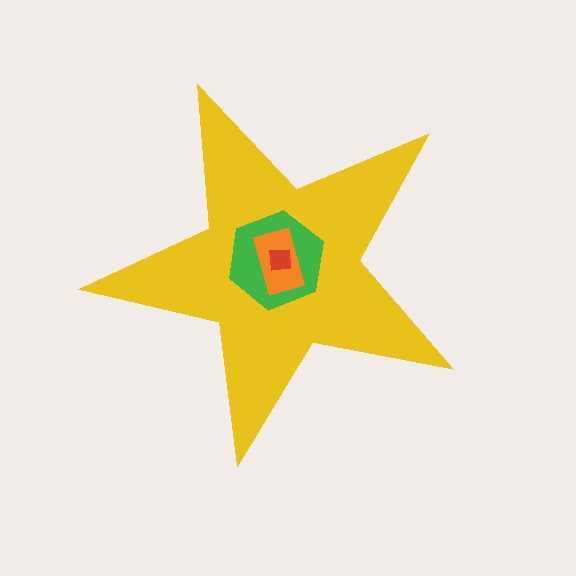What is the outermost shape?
The yellow star.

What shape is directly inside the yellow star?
The green hexagon.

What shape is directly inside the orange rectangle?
The red square.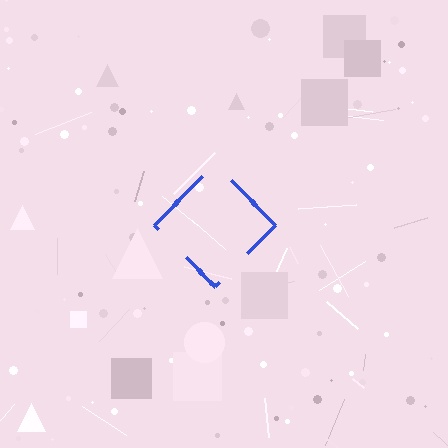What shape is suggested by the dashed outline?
The dashed outline suggests a diamond.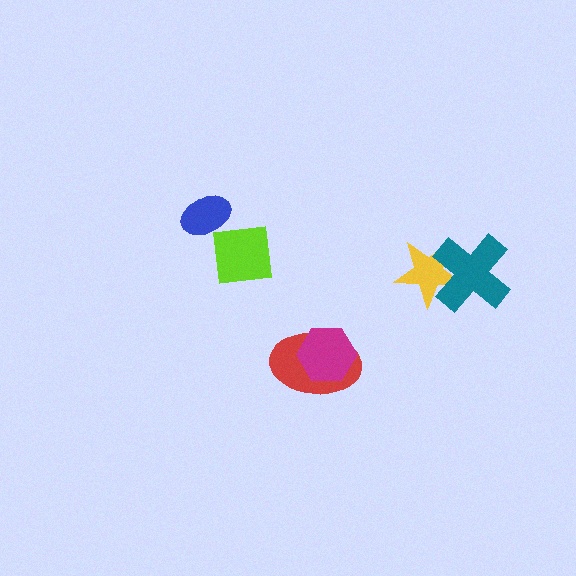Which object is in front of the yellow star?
The teal cross is in front of the yellow star.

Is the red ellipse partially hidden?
Yes, it is partially covered by another shape.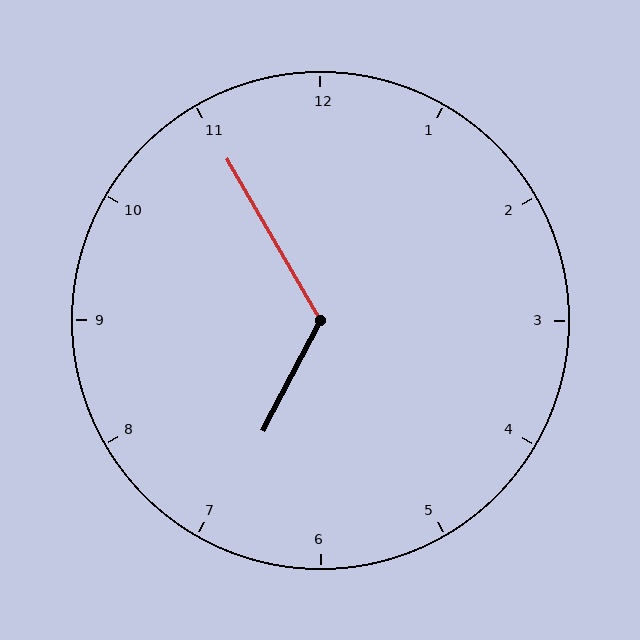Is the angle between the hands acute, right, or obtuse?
It is obtuse.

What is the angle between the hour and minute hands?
Approximately 122 degrees.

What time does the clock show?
6:55.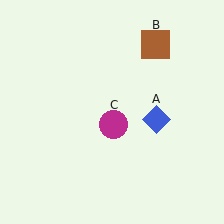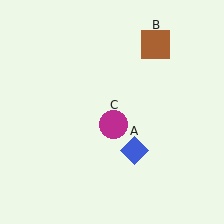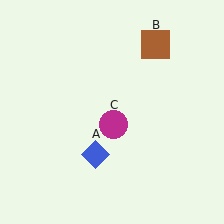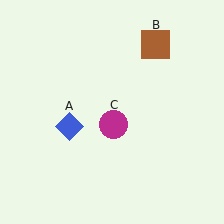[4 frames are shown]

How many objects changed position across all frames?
1 object changed position: blue diamond (object A).